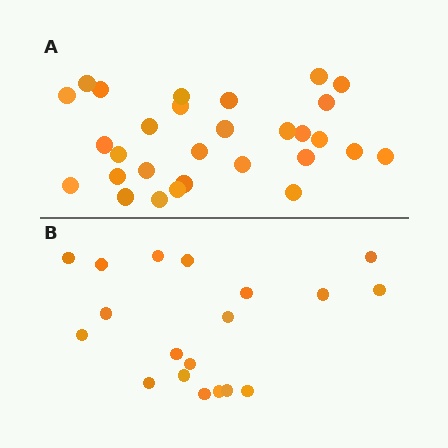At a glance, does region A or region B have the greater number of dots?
Region A (the top region) has more dots.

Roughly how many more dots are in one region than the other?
Region A has roughly 10 or so more dots than region B.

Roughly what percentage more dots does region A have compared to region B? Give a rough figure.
About 55% more.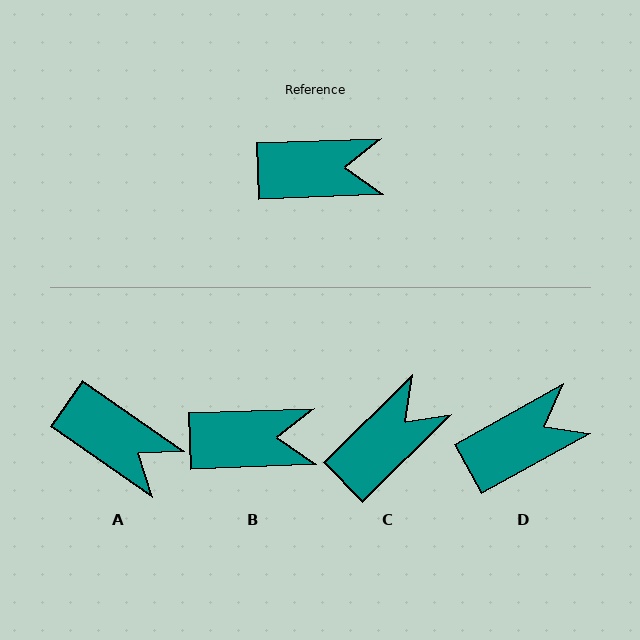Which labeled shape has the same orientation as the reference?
B.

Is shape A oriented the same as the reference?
No, it is off by about 37 degrees.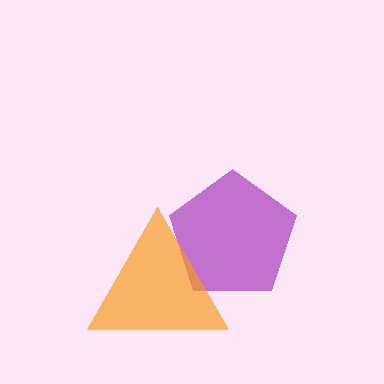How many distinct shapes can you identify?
There are 2 distinct shapes: a purple pentagon, an orange triangle.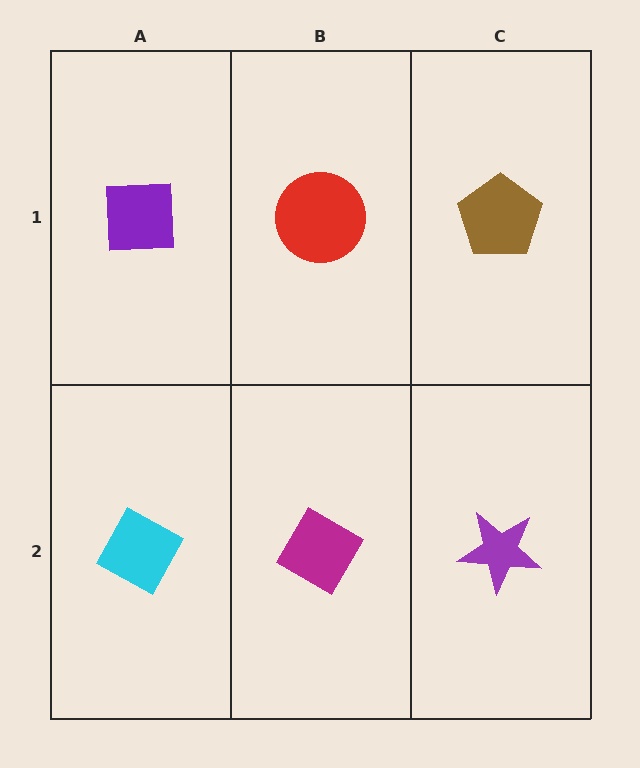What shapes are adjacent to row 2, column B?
A red circle (row 1, column B), a cyan diamond (row 2, column A), a purple star (row 2, column C).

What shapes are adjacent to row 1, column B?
A magenta diamond (row 2, column B), a purple square (row 1, column A), a brown pentagon (row 1, column C).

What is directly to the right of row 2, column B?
A purple star.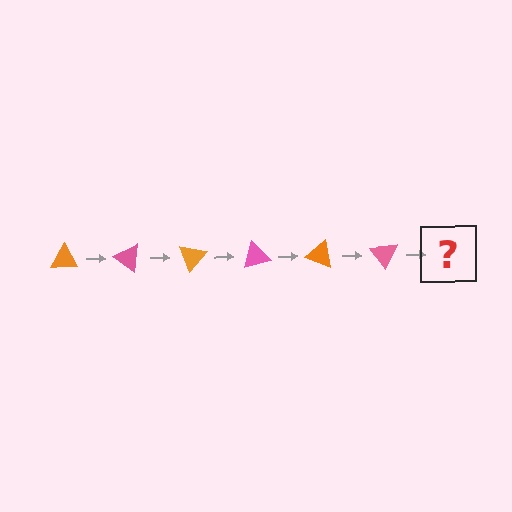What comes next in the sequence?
The next element should be an orange triangle, rotated 210 degrees from the start.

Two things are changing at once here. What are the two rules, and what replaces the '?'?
The two rules are that it rotates 35 degrees each step and the color cycles through orange and pink. The '?' should be an orange triangle, rotated 210 degrees from the start.